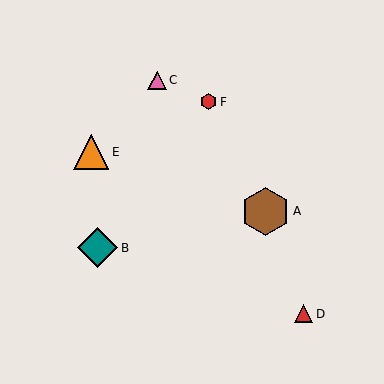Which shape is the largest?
The brown hexagon (labeled A) is the largest.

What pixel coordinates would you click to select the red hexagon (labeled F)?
Click at (209, 102) to select the red hexagon F.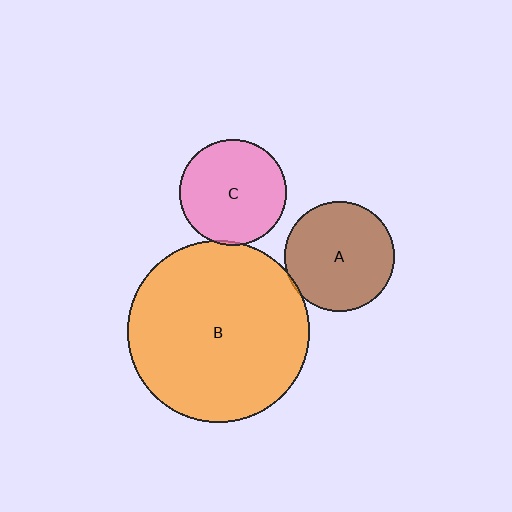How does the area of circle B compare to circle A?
Approximately 2.7 times.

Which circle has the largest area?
Circle B (orange).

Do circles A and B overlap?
Yes.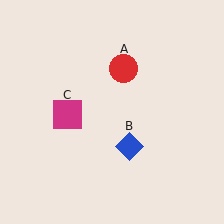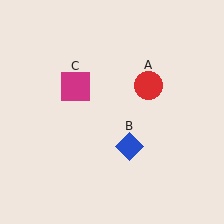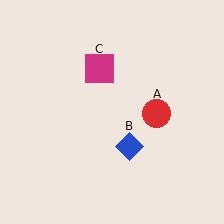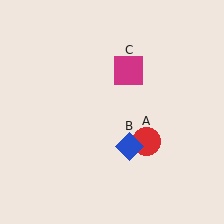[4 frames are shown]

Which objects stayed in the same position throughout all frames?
Blue diamond (object B) remained stationary.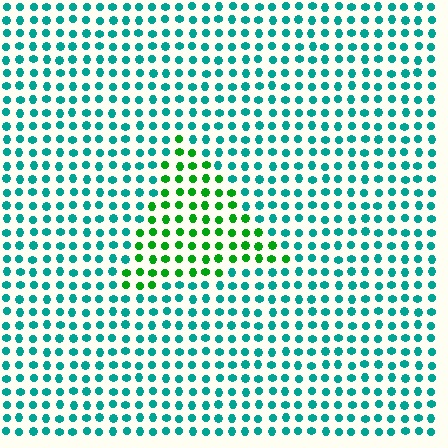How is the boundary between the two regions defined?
The boundary is defined purely by a slight shift in hue (about 48 degrees). Spacing, size, and orientation are identical on both sides.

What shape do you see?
I see a triangle.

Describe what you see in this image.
The image is filled with small teal elements in a uniform arrangement. A triangle-shaped region is visible where the elements are tinted to a slightly different hue, forming a subtle color boundary.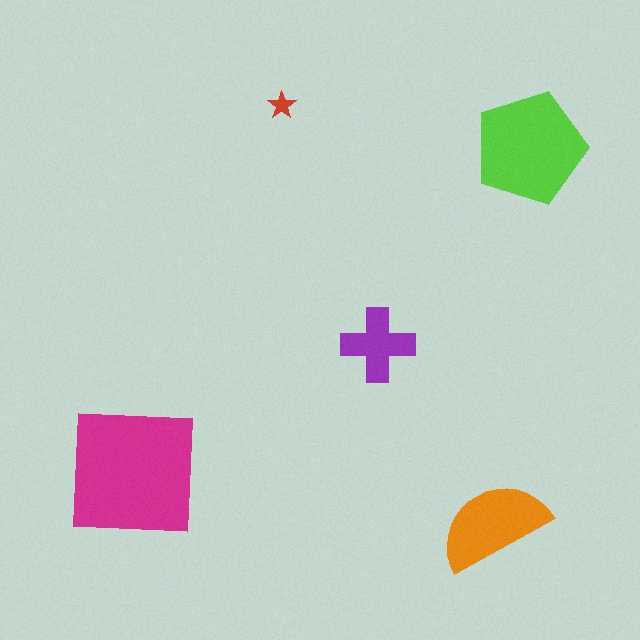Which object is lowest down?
The orange semicircle is bottommost.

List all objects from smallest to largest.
The red star, the purple cross, the orange semicircle, the lime pentagon, the magenta square.